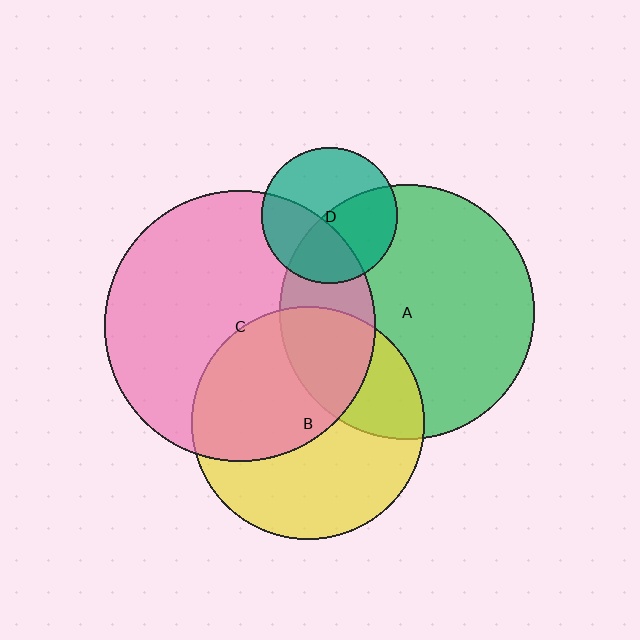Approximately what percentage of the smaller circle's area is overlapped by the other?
Approximately 50%.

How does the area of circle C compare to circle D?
Approximately 4.0 times.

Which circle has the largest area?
Circle C (pink).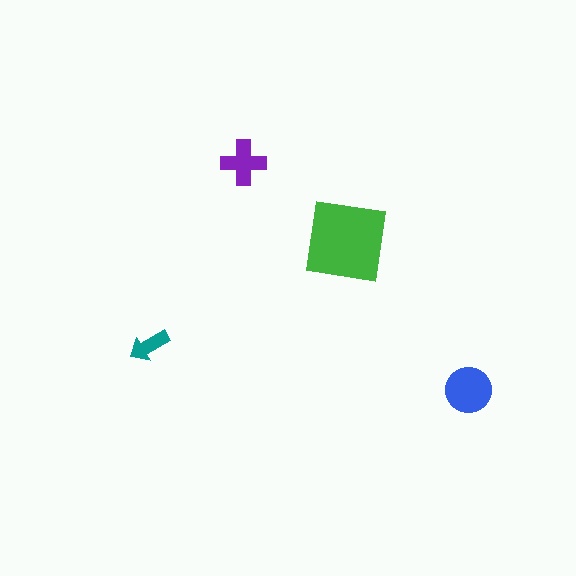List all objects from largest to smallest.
The green square, the blue circle, the purple cross, the teal arrow.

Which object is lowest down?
The blue circle is bottommost.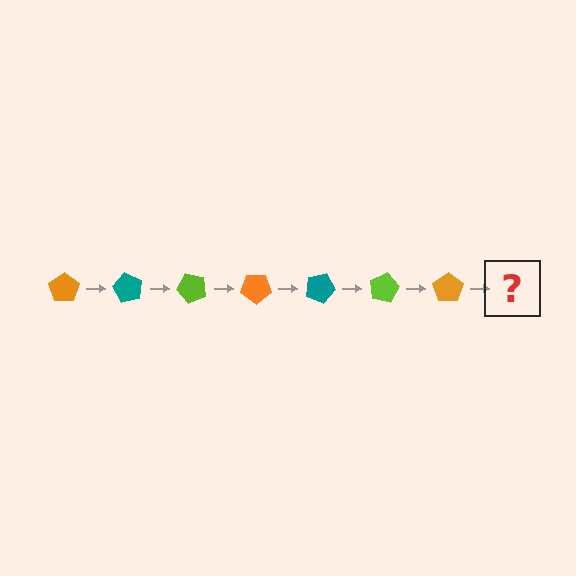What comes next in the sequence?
The next element should be a teal pentagon, rotated 420 degrees from the start.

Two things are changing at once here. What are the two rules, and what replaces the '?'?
The two rules are that it rotates 60 degrees each step and the color cycles through orange, teal, and lime. The '?' should be a teal pentagon, rotated 420 degrees from the start.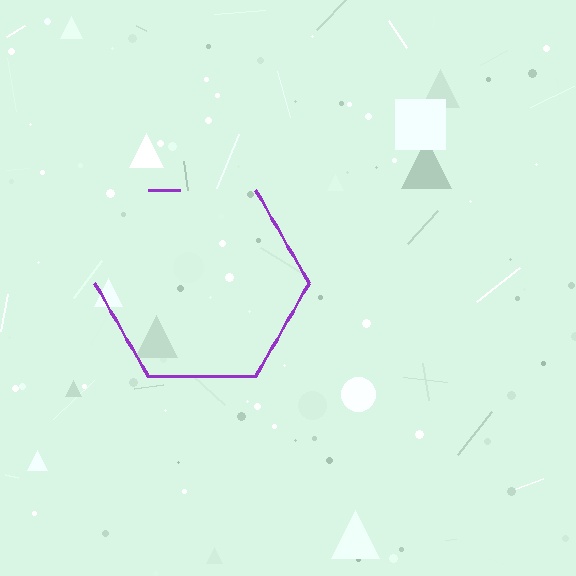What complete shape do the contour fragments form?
The contour fragments form a hexagon.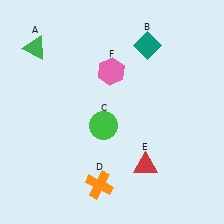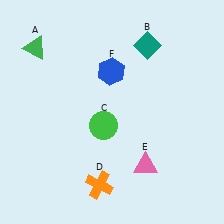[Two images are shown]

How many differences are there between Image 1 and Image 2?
There are 2 differences between the two images.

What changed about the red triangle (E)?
In Image 1, E is red. In Image 2, it changed to pink.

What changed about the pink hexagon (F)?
In Image 1, F is pink. In Image 2, it changed to blue.